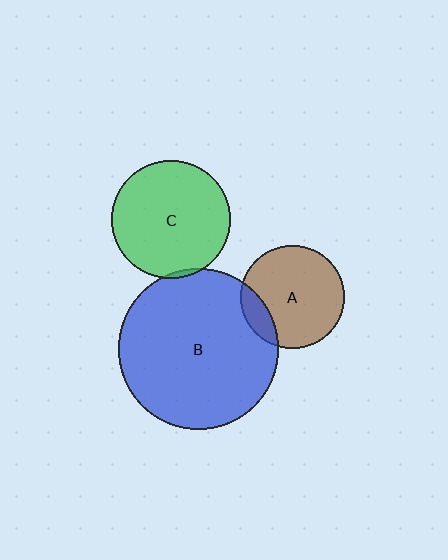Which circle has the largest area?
Circle B (blue).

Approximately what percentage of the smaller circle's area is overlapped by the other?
Approximately 15%.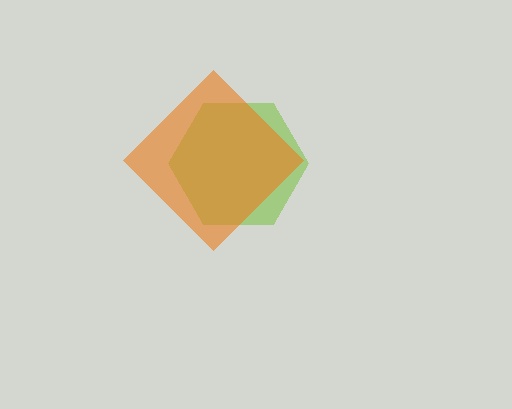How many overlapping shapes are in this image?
There are 2 overlapping shapes in the image.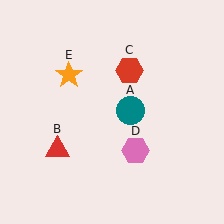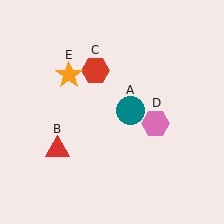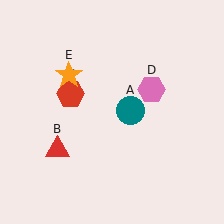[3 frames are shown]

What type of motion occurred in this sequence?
The red hexagon (object C), pink hexagon (object D) rotated counterclockwise around the center of the scene.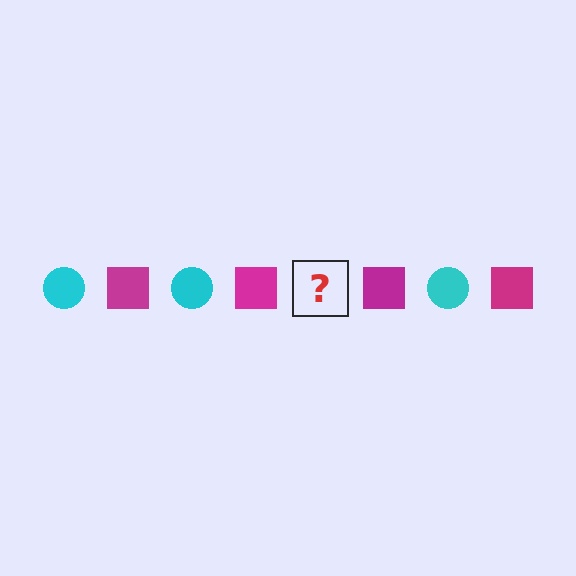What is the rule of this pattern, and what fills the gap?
The rule is that the pattern alternates between cyan circle and magenta square. The gap should be filled with a cyan circle.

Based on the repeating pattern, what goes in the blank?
The blank should be a cyan circle.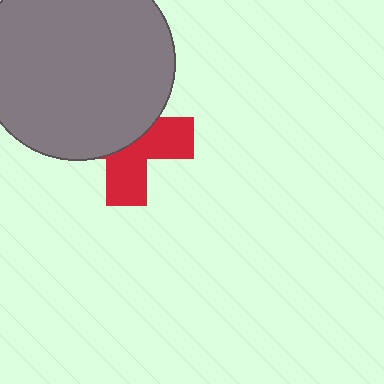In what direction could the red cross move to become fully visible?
The red cross could move down. That would shift it out from behind the gray circle entirely.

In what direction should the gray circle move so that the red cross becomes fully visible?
The gray circle should move up. That is the shortest direction to clear the overlap and leave the red cross fully visible.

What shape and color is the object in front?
The object in front is a gray circle.